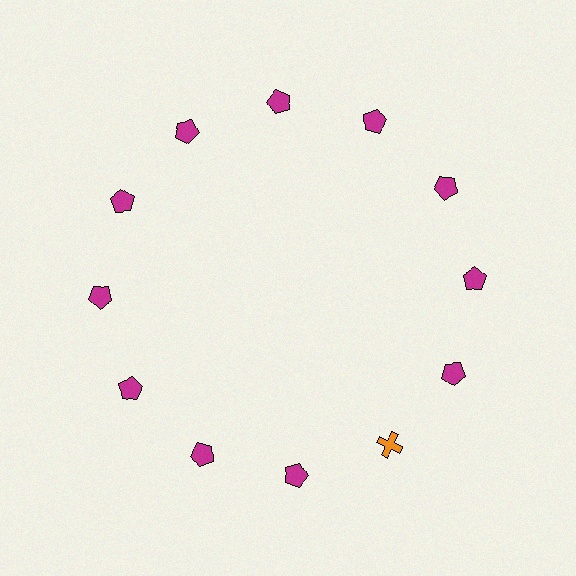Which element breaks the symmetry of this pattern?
The orange cross at roughly the 5 o'clock position breaks the symmetry. All other shapes are magenta pentagons.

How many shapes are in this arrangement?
There are 12 shapes arranged in a ring pattern.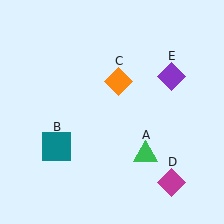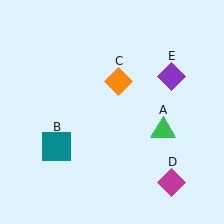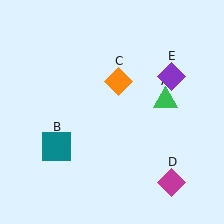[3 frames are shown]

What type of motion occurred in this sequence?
The green triangle (object A) rotated counterclockwise around the center of the scene.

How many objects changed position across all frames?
1 object changed position: green triangle (object A).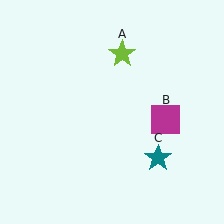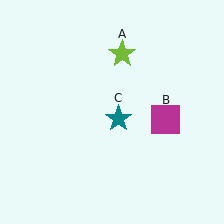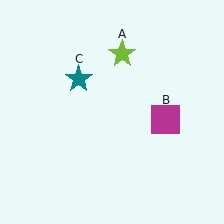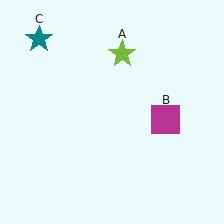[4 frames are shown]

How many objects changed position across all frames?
1 object changed position: teal star (object C).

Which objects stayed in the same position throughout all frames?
Lime star (object A) and magenta square (object B) remained stationary.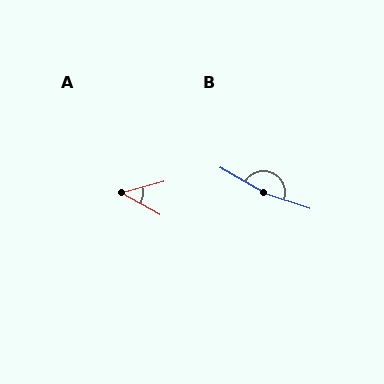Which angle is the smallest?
A, at approximately 44 degrees.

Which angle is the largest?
B, at approximately 169 degrees.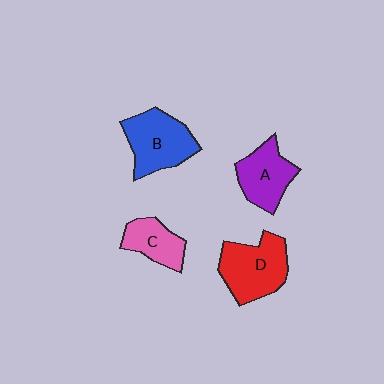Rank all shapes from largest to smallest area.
From largest to smallest: D (red), B (blue), A (purple), C (pink).